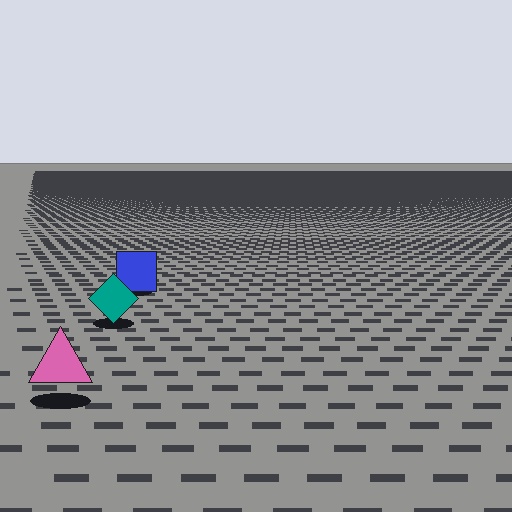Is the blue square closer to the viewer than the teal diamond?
No. The teal diamond is closer — you can tell from the texture gradient: the ground texture is coarser near it.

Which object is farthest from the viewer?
The blue square is farthest from the viewer. It appears smaller and the ground texture around it is denser.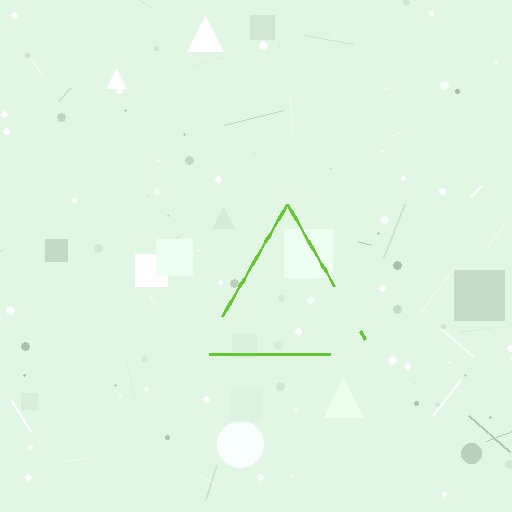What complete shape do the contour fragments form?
The contour fragments form a triangle.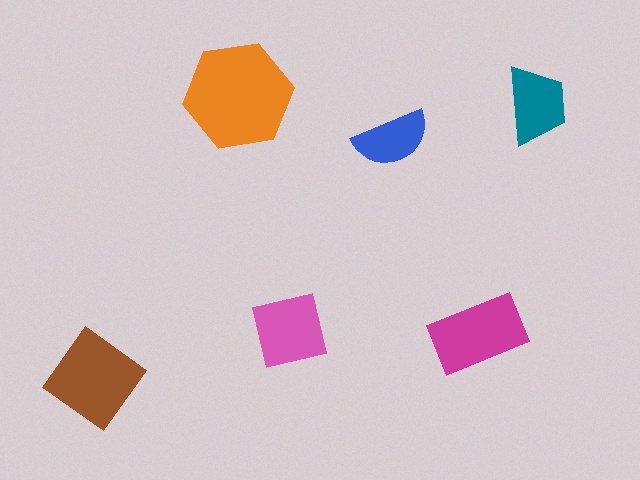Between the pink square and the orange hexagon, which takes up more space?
The orange hexagon.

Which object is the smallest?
The blue semicircle.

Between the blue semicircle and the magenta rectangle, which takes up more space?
The magenta rectangle.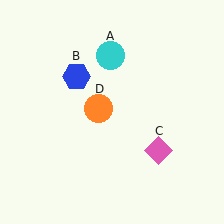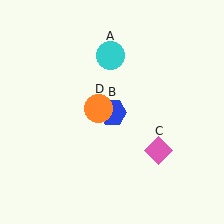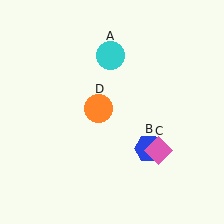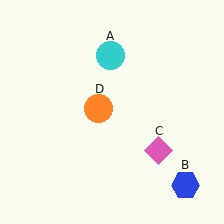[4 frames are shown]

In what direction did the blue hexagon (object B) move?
The blue hexagon (object B) moved down and to the right.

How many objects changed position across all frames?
1 object changed position: blue hexagon (object B).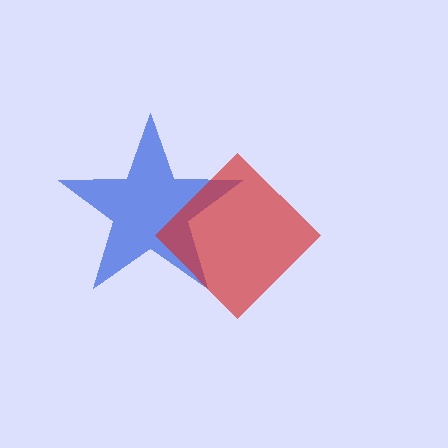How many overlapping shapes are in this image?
There are 2 overlapping shapes in the image.